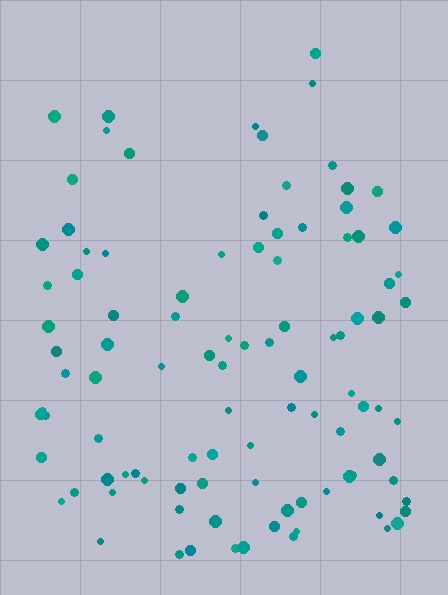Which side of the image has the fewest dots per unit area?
The top.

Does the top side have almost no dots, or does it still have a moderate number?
Still a moderate number, just noticeably fewer than the bottom.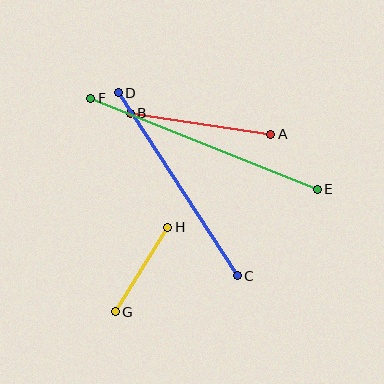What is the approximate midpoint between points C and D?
The midpoint is at approximately (178, 184) pixels.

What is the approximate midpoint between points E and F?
The midpoint is at approximately (204, 144) pixels.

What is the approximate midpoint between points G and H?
The midpoint is at approximately (141, 270) pixels.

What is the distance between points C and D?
The distance is approximately 218 pixels.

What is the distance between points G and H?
The distance is approximately 99 pixels.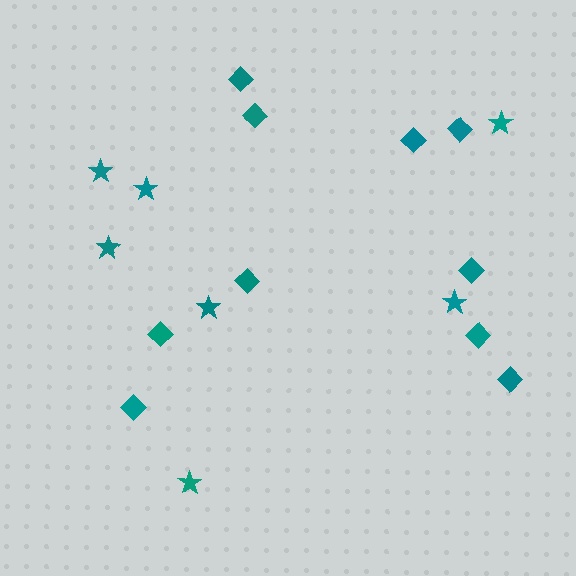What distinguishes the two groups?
There are 2 groups: one group of stars (7) and one group of diamonds (10).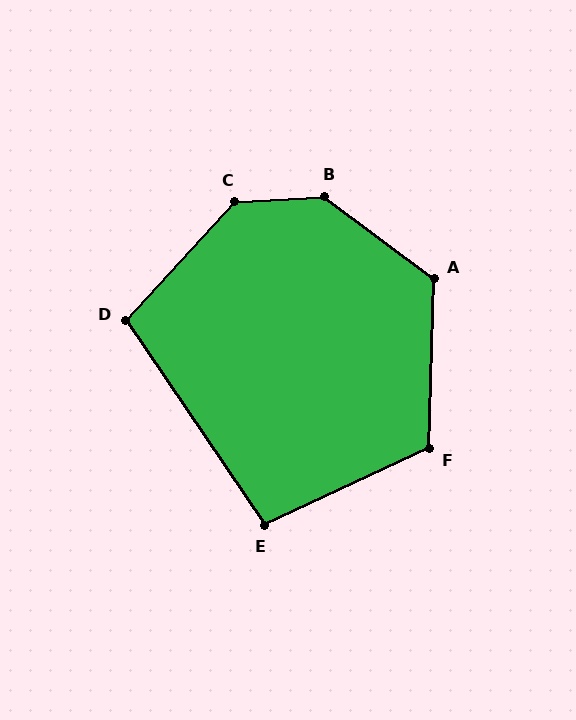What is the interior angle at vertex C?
Approximately 136 degrees (obtuse).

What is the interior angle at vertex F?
Approximately 116 degrees (obtuse).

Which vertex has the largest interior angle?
B, at approximately 140 degrees.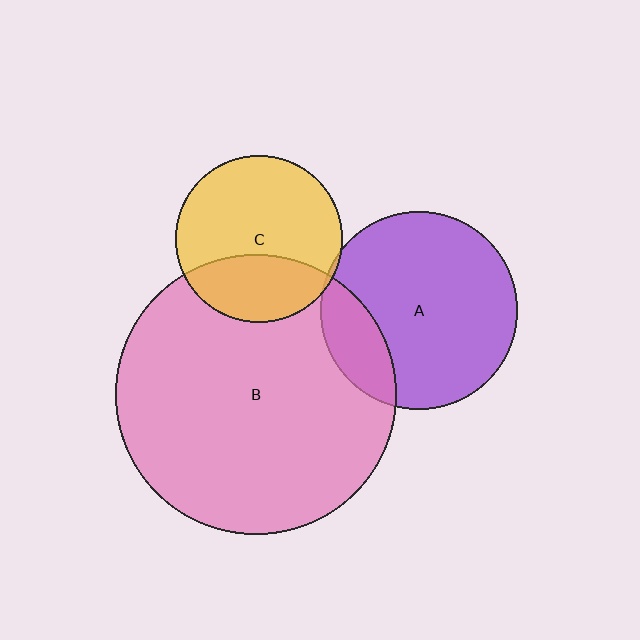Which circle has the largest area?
Circle B (pink).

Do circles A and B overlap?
Yes.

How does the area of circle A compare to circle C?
Approximately 1.4 times.